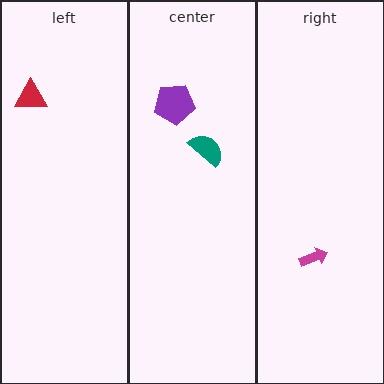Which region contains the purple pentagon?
The center region.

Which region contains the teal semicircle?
The center region.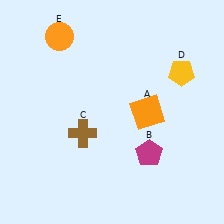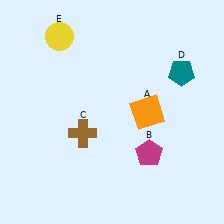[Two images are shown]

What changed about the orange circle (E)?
In Image 1, E is orange. In Image 2, it changed to yellow.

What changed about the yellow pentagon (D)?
In Image 1, D is yellow. In Image 2, it changed to teal.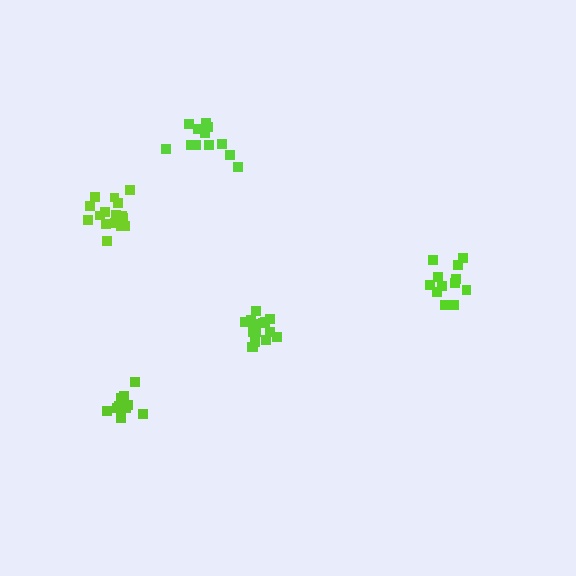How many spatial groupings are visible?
There are 5 spatial groupings.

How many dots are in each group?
Group 1: 12 dots, Group 2: 16 dots, Group 3: 12 dots, Group 4: 15 dots, Group 5: 11 dots (66 total).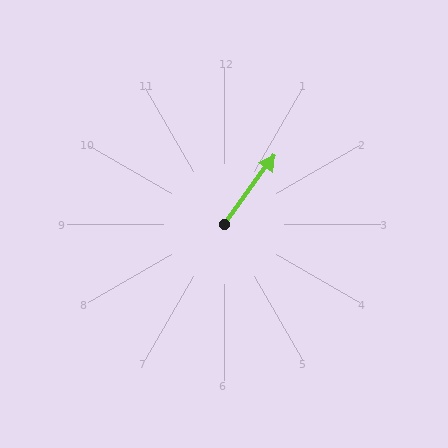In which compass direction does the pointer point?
Northeast.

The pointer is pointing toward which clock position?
Roughly 1 o'clock.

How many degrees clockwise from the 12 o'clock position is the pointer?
Approximately 36 degrees.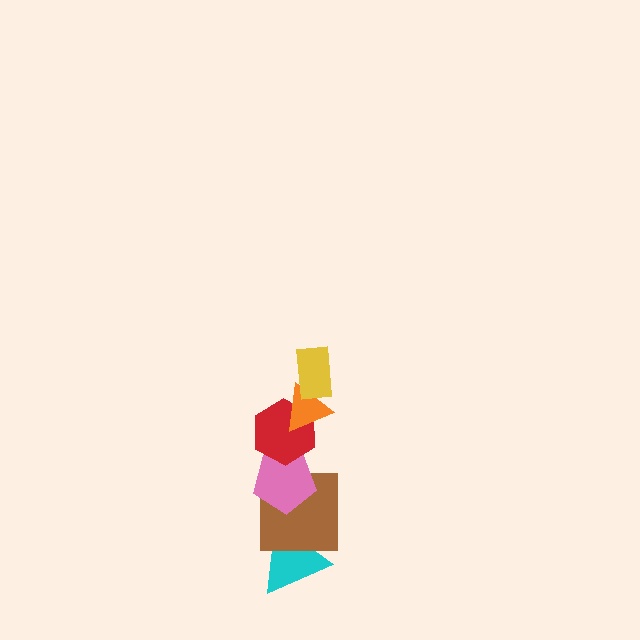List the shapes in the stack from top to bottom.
From top to bottom: the yellow rectangle, the orange triangle, the red hexagon, the pink pentagon, the brown square, the cyan triangle.